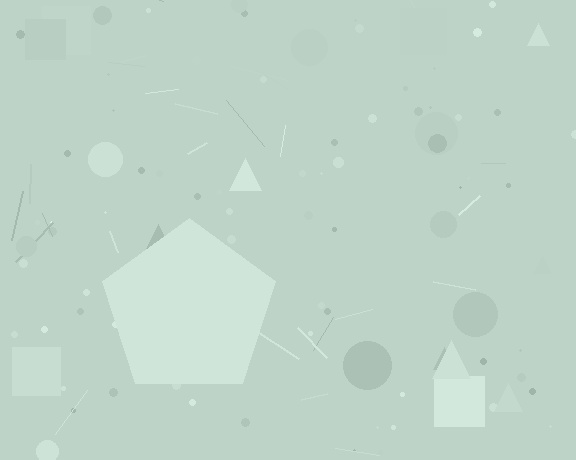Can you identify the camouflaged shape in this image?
The camouflaged shape is a pentagon.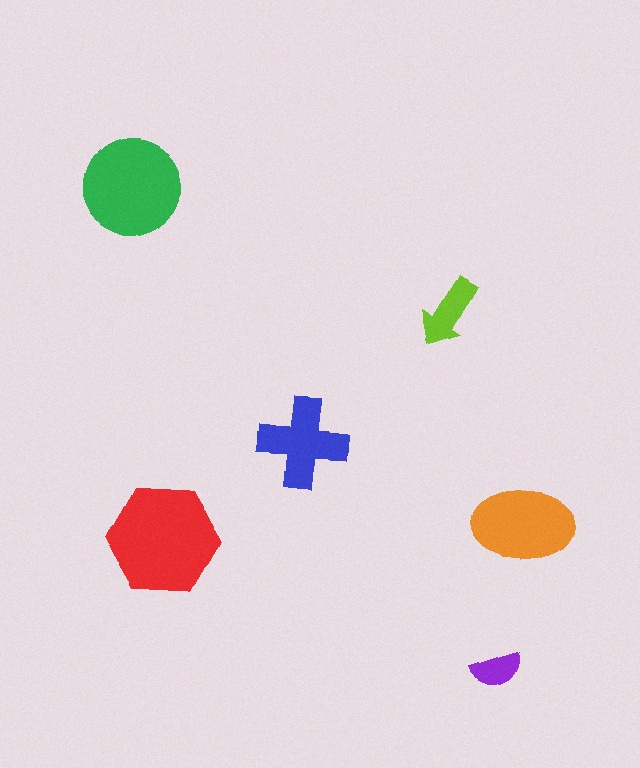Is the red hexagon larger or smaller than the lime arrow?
Larger.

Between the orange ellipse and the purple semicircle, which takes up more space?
The orange ellipse.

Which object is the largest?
The red hexagon.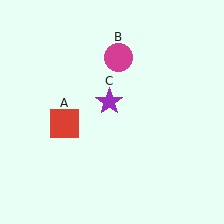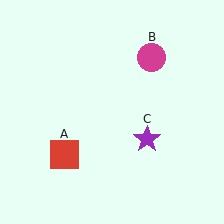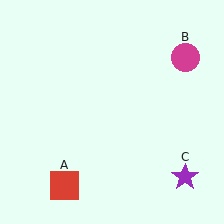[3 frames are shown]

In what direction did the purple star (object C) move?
The purple star (object C) moved down and to the right.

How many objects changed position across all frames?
3 objects changed position: red square (object A), magenta circle (object B), purple star (object C).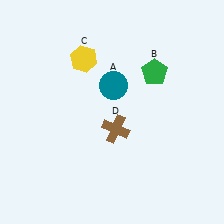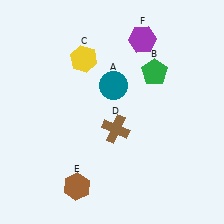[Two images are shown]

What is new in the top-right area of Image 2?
A purple hexagon (F) was added in the top-right area of Image 2.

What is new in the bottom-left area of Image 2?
A brown hexagon (E) was added in the bottom-left area of Image 2.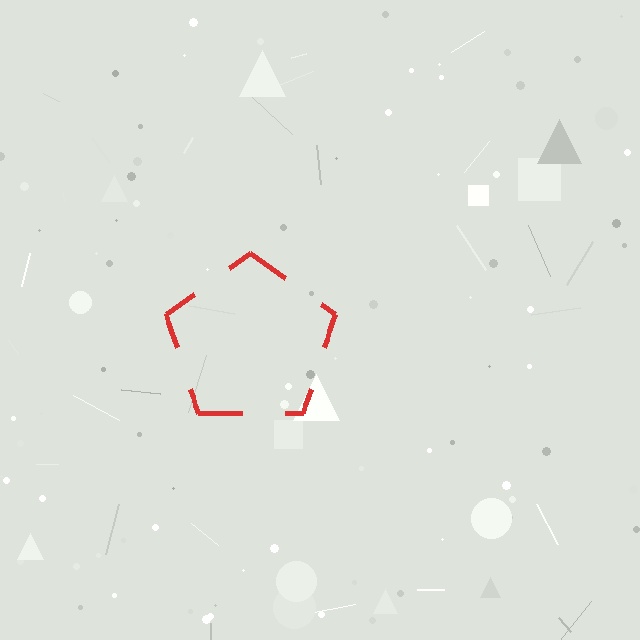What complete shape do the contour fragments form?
The contour fragments form a pentagon.